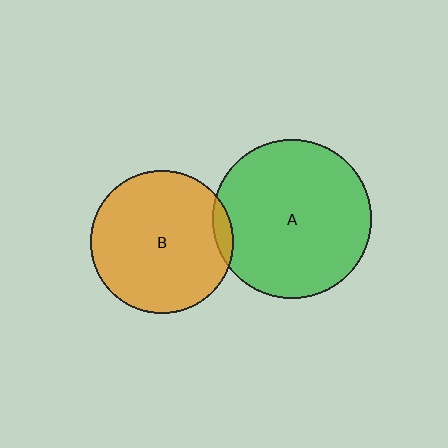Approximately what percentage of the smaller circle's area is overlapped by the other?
Approximately 5%.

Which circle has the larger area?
Circle A (green).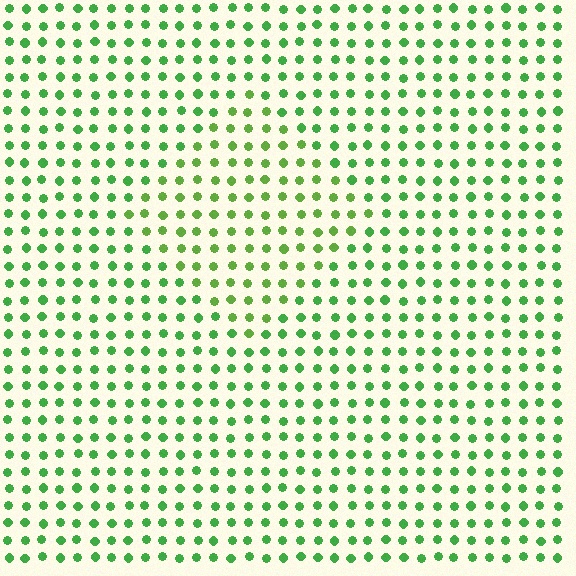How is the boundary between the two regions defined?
The boundary is defined purely by a slight shift in hue (about 22 degrees). Spacing, size, and orientation are identical on both sides.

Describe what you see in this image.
The image is filled with small green elements in a uniform arrangement. A diamond-shaped region is visible where the elements are tinted to a slightly different hue, forming a subtle color boundary.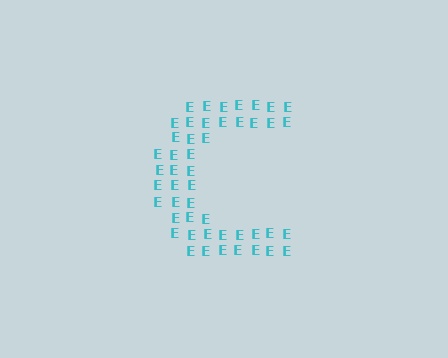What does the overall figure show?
The overall figure shows the letter C.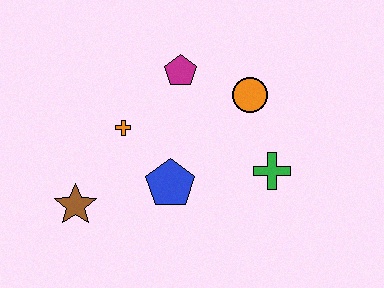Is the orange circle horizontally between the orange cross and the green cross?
Yes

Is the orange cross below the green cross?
No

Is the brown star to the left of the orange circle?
Yes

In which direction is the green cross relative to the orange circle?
The green cross is below the orange circle.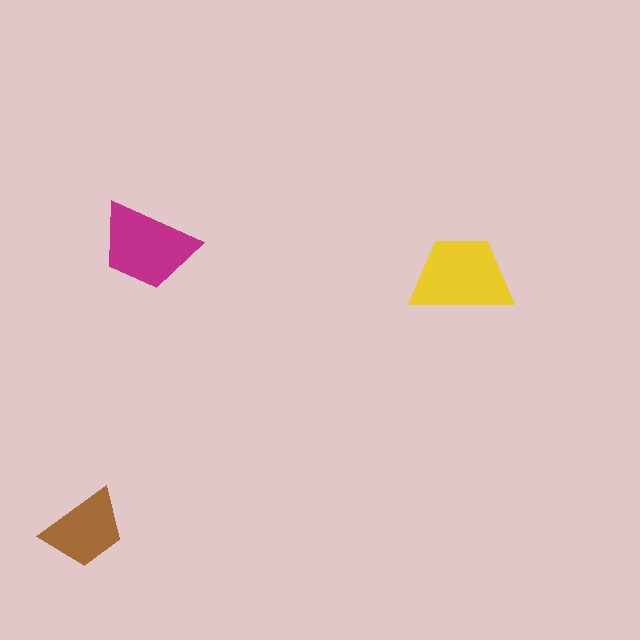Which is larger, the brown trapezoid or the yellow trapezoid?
The yellow one.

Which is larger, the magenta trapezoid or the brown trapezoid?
The magenta one.